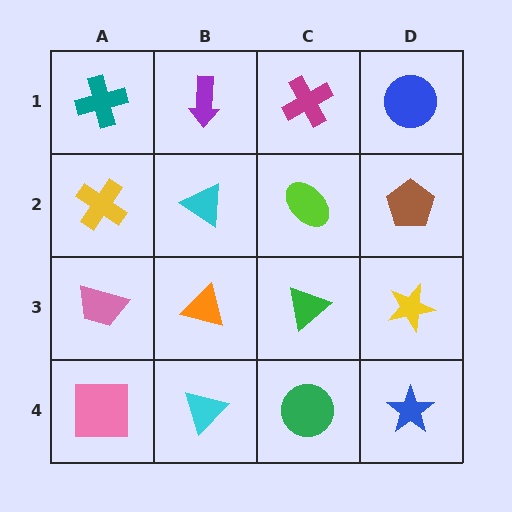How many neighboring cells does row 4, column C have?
3.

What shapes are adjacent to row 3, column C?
A lime ellipse (row 2, column C), a green circle (row 4, column C), an orange triangle (row 3, column B), a yellow star (row 3, column D).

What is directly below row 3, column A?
A pink square.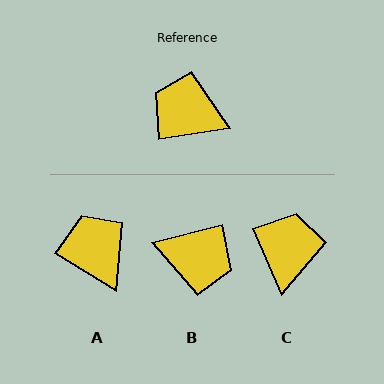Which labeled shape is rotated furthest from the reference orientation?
B, about 173 degrees away.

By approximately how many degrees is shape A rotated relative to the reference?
Approximately 39 degrees clockwise.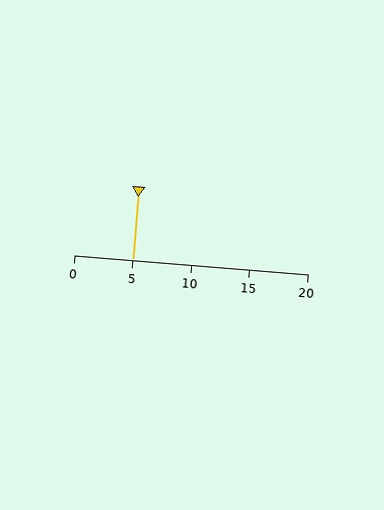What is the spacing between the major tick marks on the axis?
The major ticks are spaced 5 apart.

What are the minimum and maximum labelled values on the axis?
The axis runs from 0 to 20.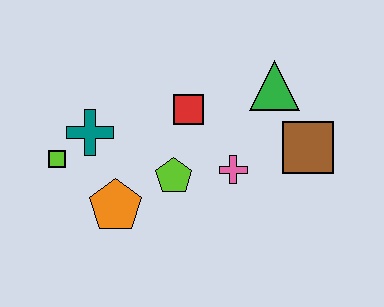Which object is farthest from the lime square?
The brown square is farthest from the lime square.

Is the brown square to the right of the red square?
Yes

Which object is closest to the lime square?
The teal cross is closest to the lime square.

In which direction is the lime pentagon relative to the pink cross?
The lime pentagon is to the left of the pink cross.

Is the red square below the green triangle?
Yes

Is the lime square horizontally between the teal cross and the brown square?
No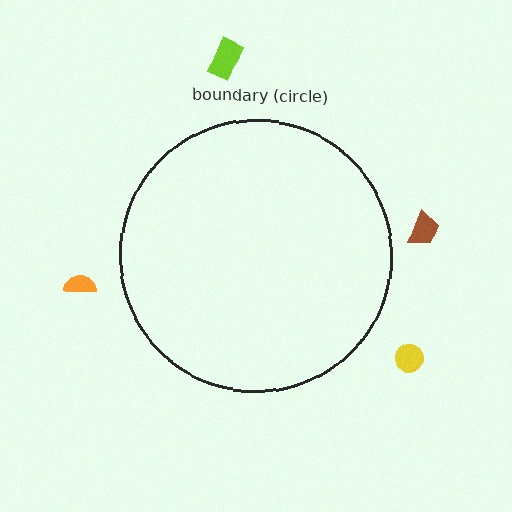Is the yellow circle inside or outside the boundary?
Outside.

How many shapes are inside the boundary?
0 inside, 4 outside.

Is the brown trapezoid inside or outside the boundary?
Outside.